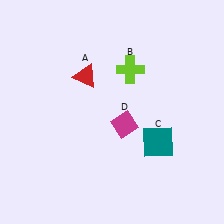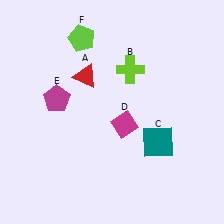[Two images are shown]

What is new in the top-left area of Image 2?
A lime pentagon (F) was added in the top-left area of Image 2.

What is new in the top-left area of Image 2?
A magenta pentagon (E) was added in the top-left area of Image 2.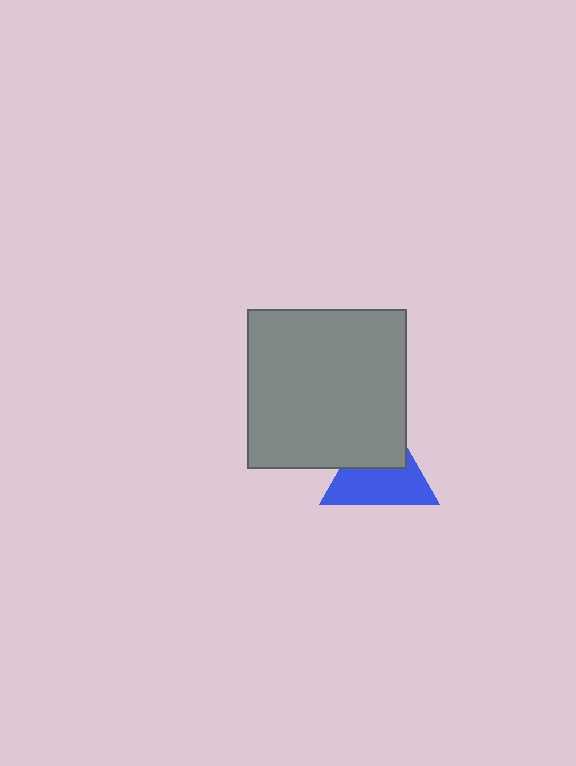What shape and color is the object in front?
The object in front is a gray square.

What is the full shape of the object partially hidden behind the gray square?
The partially hidden object is a blue triangle.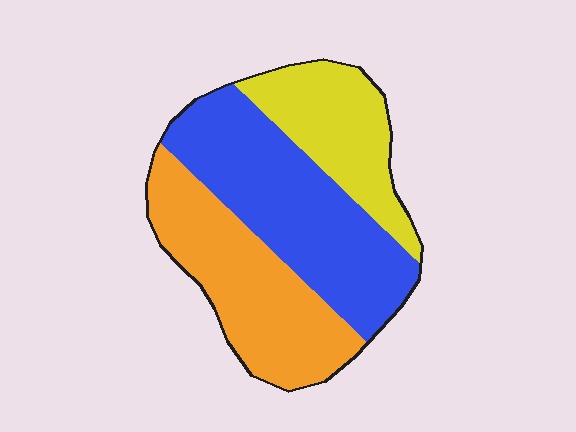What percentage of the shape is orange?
Orange takes up about one third (1/3) of the shape.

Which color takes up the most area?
Blue, at roughly 40%.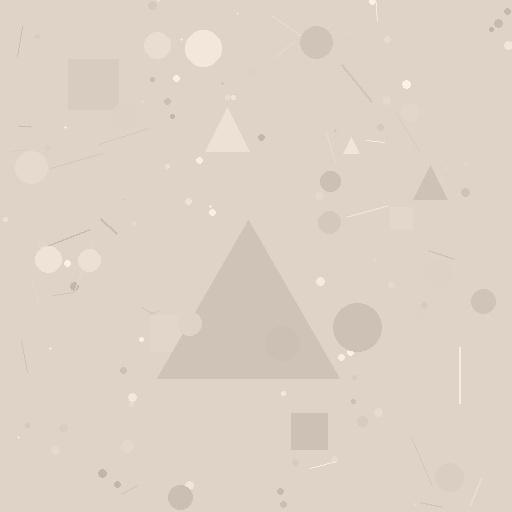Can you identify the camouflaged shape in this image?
The camouflaged shape is a triangle.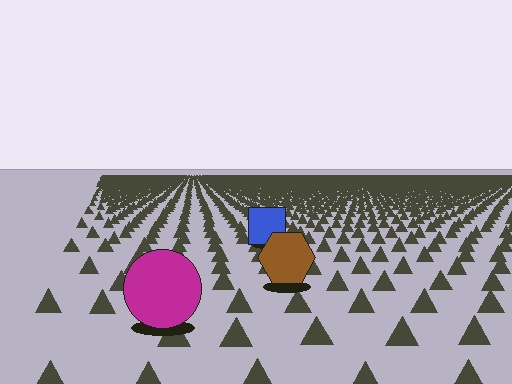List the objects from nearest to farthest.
From nearest to farthest: the magenta circle, the brown hexagon, the blue square.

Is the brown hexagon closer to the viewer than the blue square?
Yes. The brown hexagon is closer — you can tell from the texture gradient: the ground texture is coarser near it.